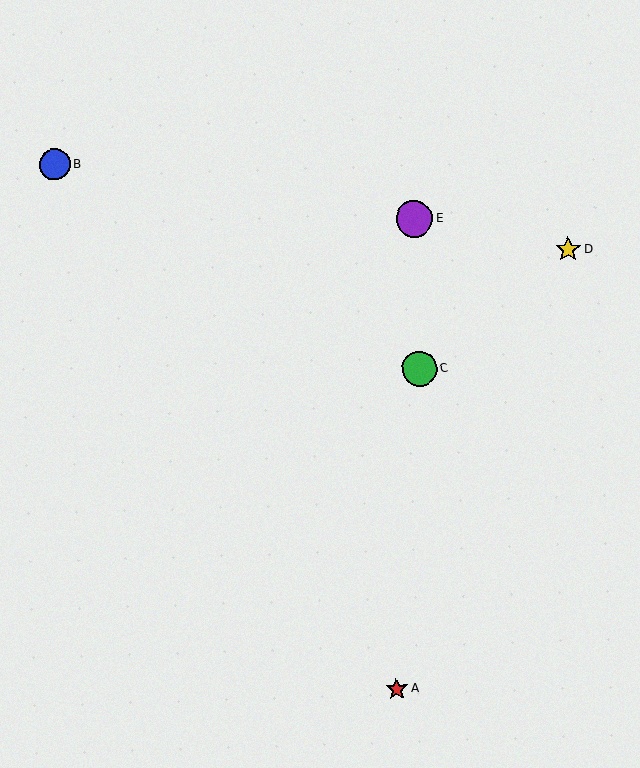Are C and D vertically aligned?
No, C is at x≈419 and D is at x≈568.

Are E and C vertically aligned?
Yes, both are at x≈414.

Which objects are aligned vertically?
Objects C, E are aligned vertically.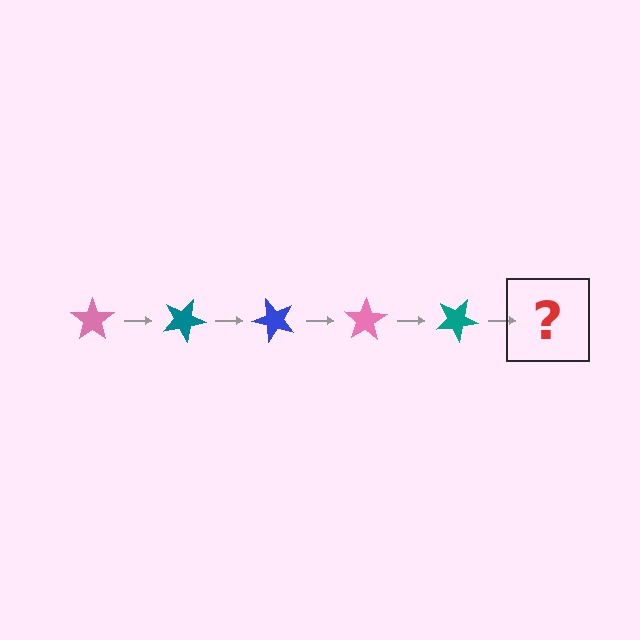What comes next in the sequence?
The next element should be a blue star, rotated 125 degrees from the start.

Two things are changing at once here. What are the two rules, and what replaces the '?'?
The two rules are that it rotates 25 degrees each step and the color cycles through pink, teal, and blue. The '?' should be a blue star, rotated 125 degrees from the start.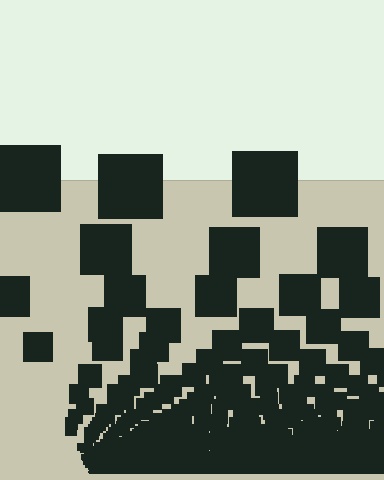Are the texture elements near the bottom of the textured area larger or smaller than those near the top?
Smaller. The gradient is inverted — elements near the bottom are smaller and denser.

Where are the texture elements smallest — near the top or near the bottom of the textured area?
Near the bottom.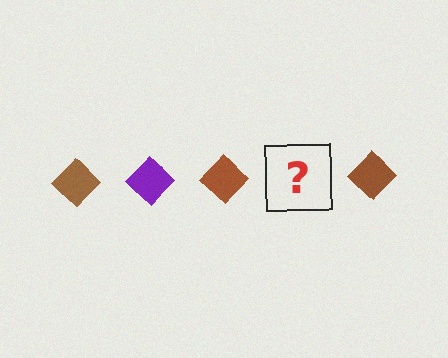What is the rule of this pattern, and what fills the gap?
The rule is that the pattern cycles through brown, purple diamonds. The gap should be filled with a purple diamond.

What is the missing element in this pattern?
The missing element is a purple diamond.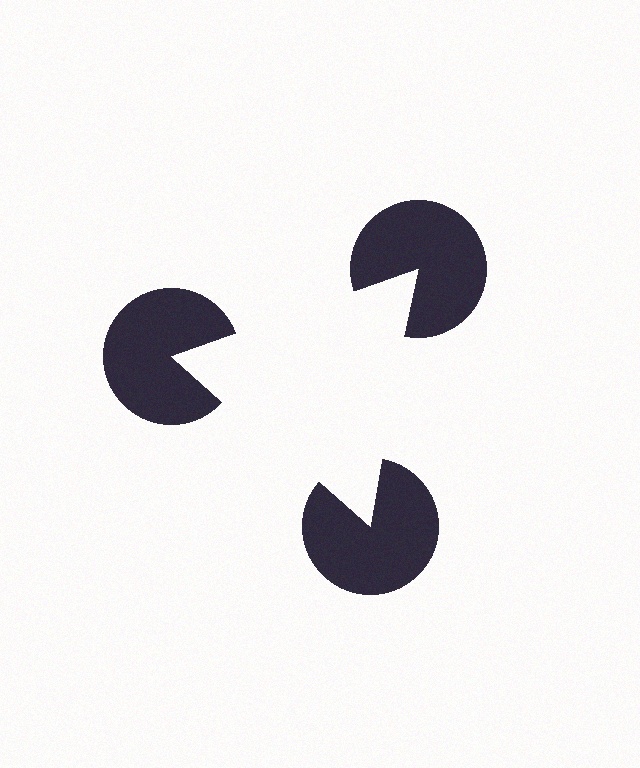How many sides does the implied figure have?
3 sides.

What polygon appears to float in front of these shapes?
An illusory triangle — its edges are inferred from the aligned wedge cuts in the pac-man discs, not physically drawn.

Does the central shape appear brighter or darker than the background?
It typically appears slightly brighter than the background, even though no actual brightness change is drawn.